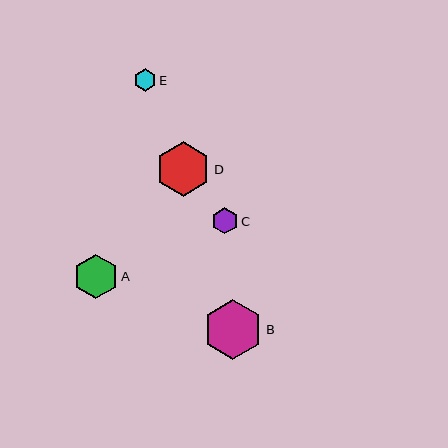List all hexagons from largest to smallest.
From largest to smallest: B, D, A, C, E.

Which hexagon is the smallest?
Hexagon E is the smallest with a size of approximately 22 pixels.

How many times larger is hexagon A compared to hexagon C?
Hexagon A is approximately 1.7 times the size of hexagon C.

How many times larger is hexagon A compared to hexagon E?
Hexagon A is approximately 2.0 times the size of hexagon E.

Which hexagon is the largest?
Hexagon B is the largest with a size of approximately 59 pixels.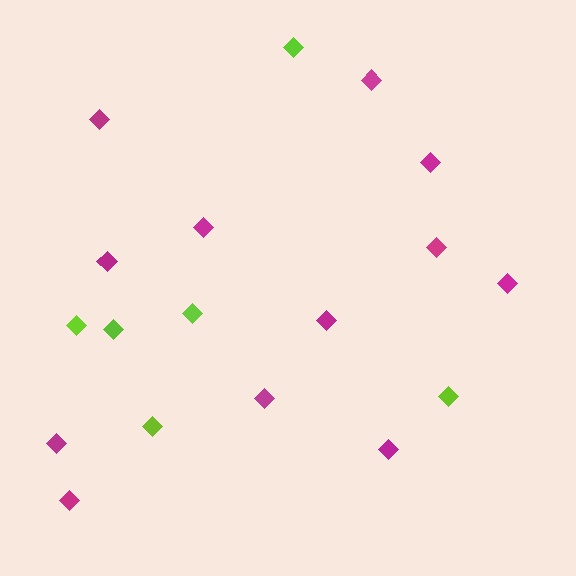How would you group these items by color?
There are 2 groups: one group of lime diamonds (6) and one group of magenta diamonds (12).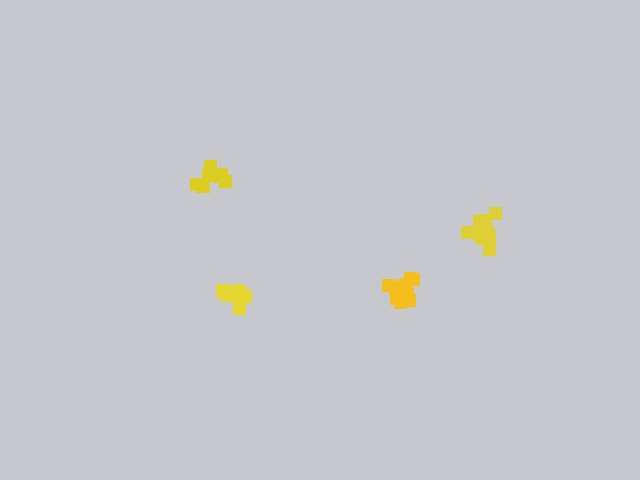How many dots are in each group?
Group 1: 7 dots, Group 2: 12 dots, Group 3: 8 dots, Group 4: 12 dots (39 total).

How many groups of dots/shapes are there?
There are 4 groups.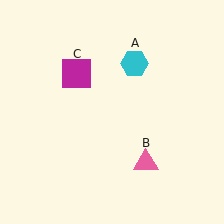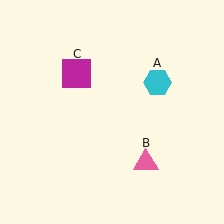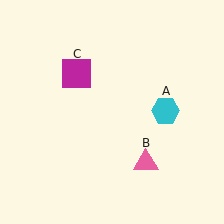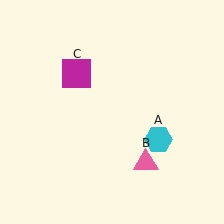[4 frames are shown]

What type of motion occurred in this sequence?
The cyan hexagon (object A) rotated clockwise around the center of the scene.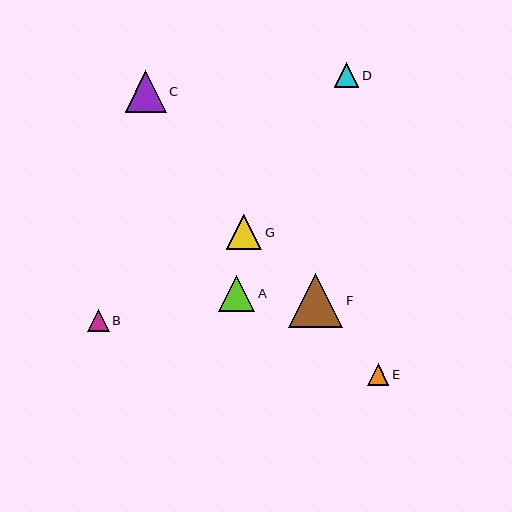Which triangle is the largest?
Triangle F is the largest with a size of approximately 54 pixels.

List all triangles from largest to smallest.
From largest to smallest: F, C, A, G, D, E, B.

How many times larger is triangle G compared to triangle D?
Triangle G is approximately 1.5 times the size of triangle D.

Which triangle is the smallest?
Triangle B is the smallest with a size of approximately 22 pixels.